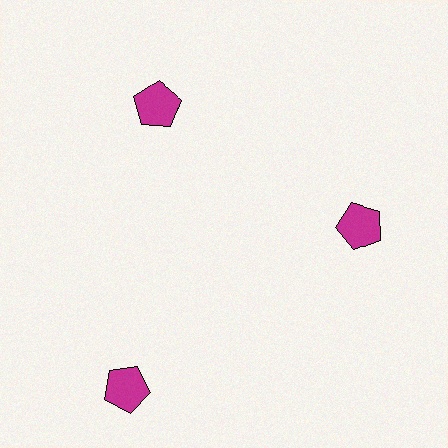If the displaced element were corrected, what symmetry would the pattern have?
It would have 3-fold rotational symmetry — the pattern would map onto itself every 120 degrees.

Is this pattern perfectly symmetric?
No. The 3 magenta pentagons are arranged in a ring, but one element near the 7 o'clock position is pushed outward from the center, breaking the 3-fold rotational symmetry.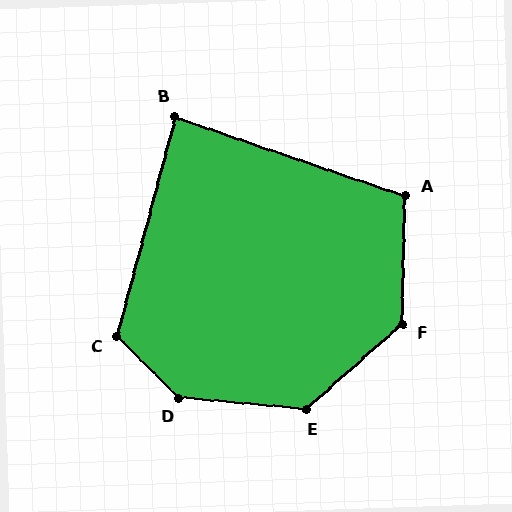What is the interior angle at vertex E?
Approximately 133 degrees (obtuse).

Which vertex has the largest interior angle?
D, at approximately 141 degrees.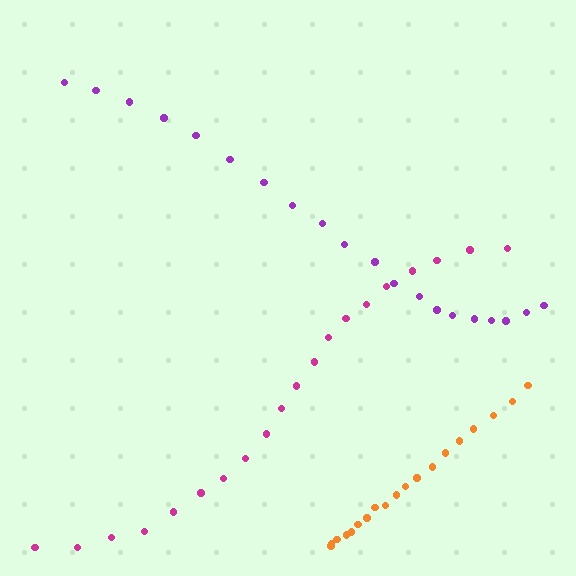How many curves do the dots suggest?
There are 3 distinct paths.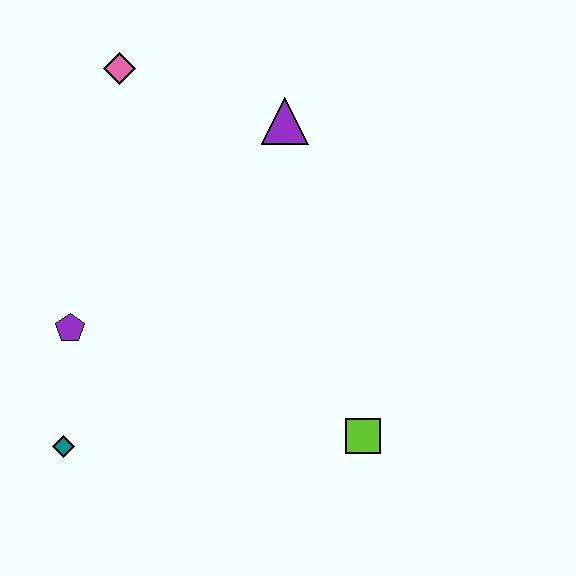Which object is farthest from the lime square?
The pink diamond is farthest from the lime square.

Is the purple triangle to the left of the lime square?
Yes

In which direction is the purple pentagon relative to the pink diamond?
The purple pentagon is below the pink diamond.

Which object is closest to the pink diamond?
The purple triangle is closest to the pink diamond.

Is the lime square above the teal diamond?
Yes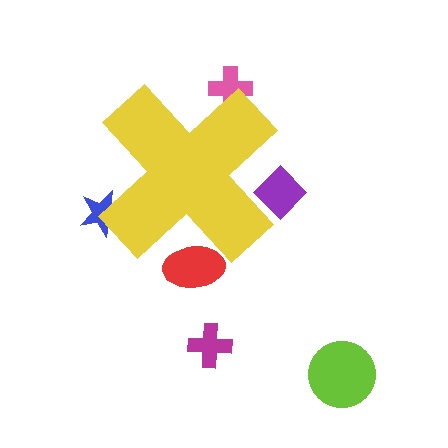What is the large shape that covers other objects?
A yellow cross.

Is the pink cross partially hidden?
Yes, the pink cross is partially hidden behind the yellow cross.